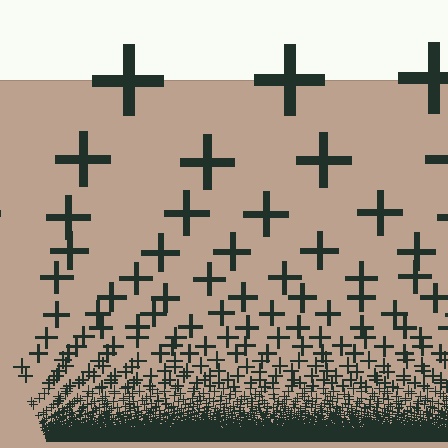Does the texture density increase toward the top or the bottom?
Density increases toward the bottom.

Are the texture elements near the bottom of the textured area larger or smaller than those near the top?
Smaller. The gradient is inverted — elements near the bottom are smaller and denser.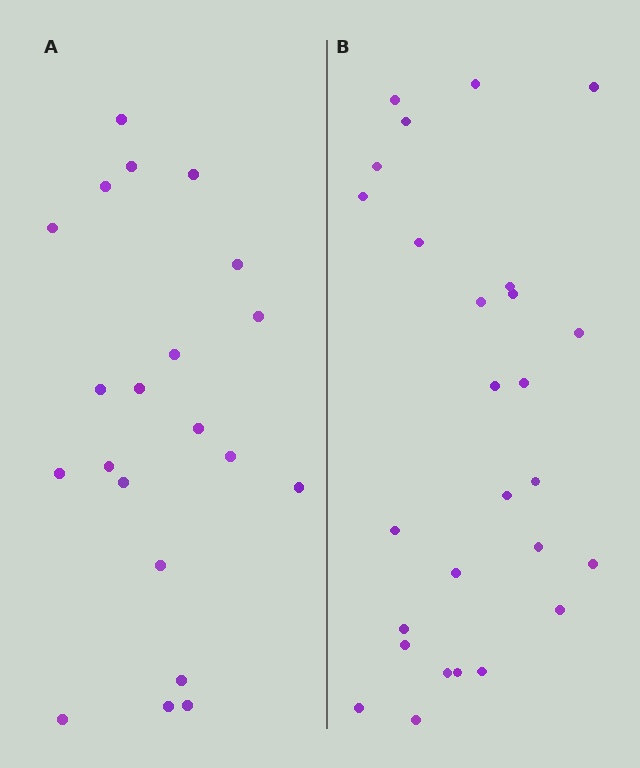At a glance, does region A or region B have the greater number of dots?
Region B (the right region) has more dots.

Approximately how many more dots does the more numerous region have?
Region B has about 6 more dots than region A.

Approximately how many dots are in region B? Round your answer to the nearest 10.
About 30 dots. (The exact count is 27, which rounds to 30.)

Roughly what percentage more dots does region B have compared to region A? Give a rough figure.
About 30% more.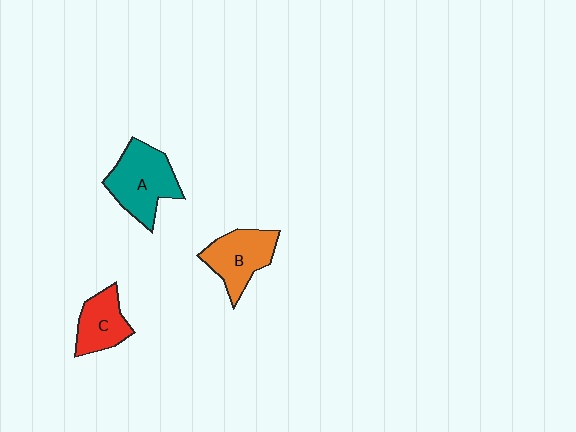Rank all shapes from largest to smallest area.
From largest to smallest: A (teal), B (orange), C (red).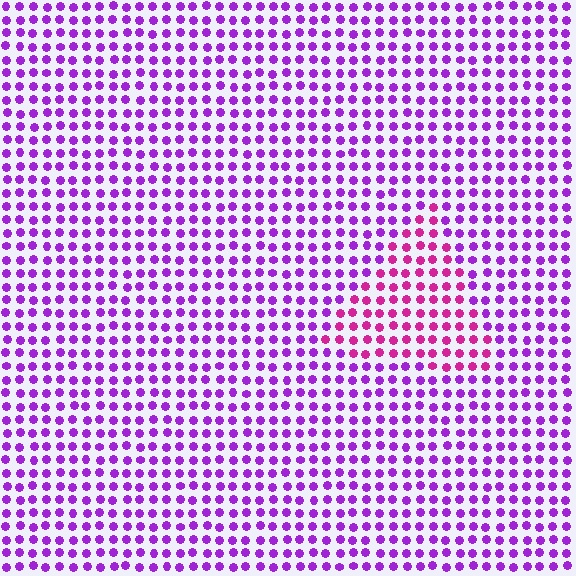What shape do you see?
I see a triangle.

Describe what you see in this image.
The image is filled with small purple elements in a uniform arrangement. A triangle-shaped region is visible where the elements are tinted to a slightly different hue, forming a subtle color boundary.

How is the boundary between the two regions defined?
The boundary is defined purely by a slight shift in hue (about 38 degrees). Spacing, size, and orientation are identical on both sides.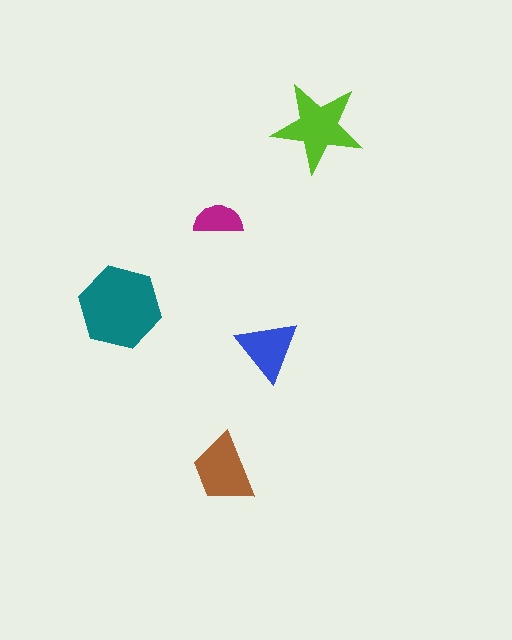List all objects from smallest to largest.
The magenta semicircle, the blue triangle, the brown trapezoid, the lime star, the teal hexagon.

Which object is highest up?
The lime star is topmost.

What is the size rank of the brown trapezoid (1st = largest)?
3rd.